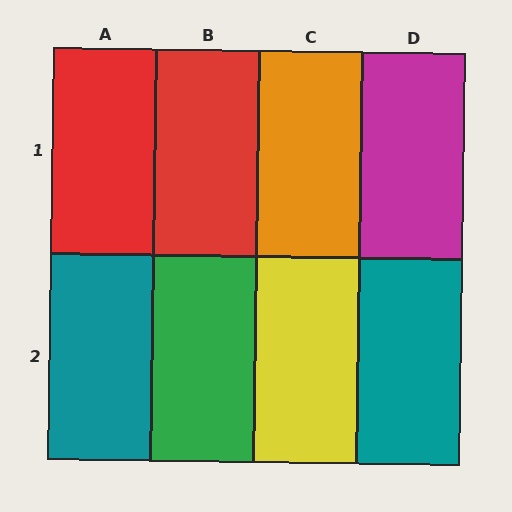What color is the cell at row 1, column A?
Red.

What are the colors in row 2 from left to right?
Teal, green, yellow, teal.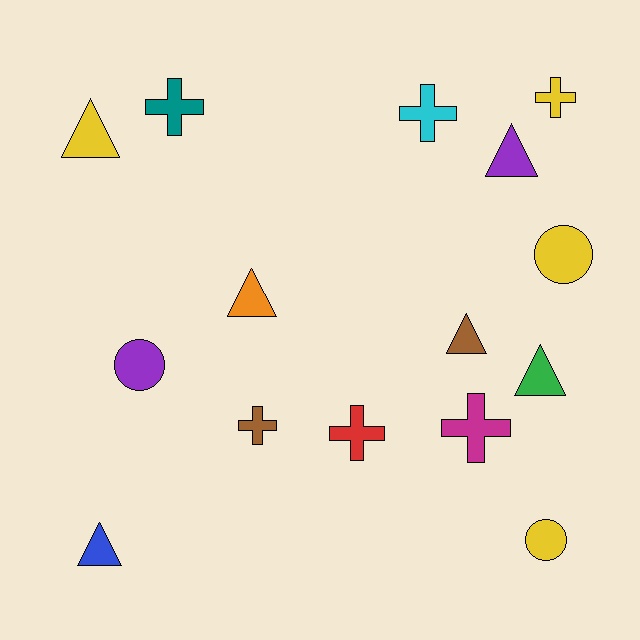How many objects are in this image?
There are 15 objects.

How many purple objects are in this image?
There are 2 purple objects.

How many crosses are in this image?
There are 6 crosses.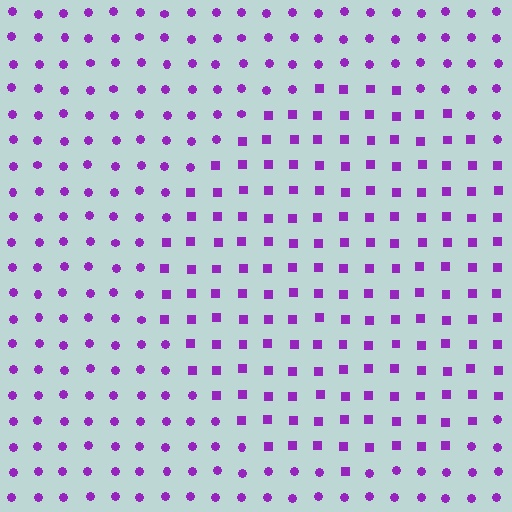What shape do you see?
I see a circle.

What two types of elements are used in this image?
The image uses squares inside the circle region and circles outside it.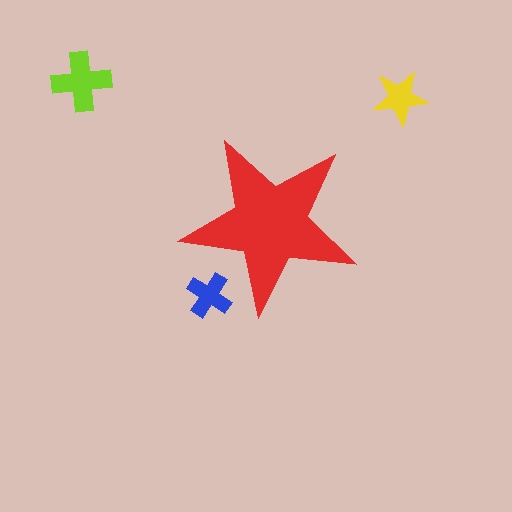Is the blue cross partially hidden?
Yes, the blue cross is partially hidden behind the red star.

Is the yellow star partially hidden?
No, the yellow star is fully visible.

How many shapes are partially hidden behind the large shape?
1 shape is partially hidden.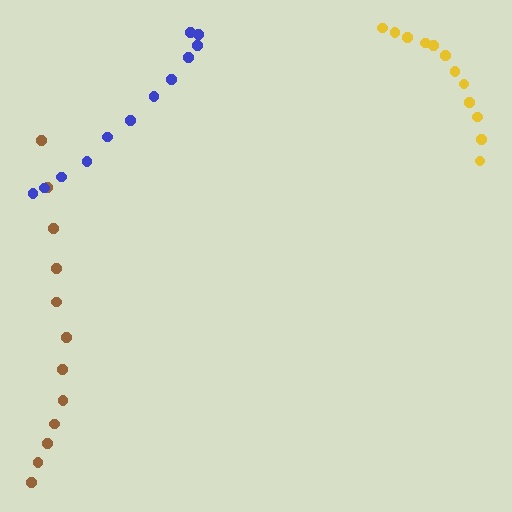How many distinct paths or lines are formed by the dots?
There are 3 distinct paths.